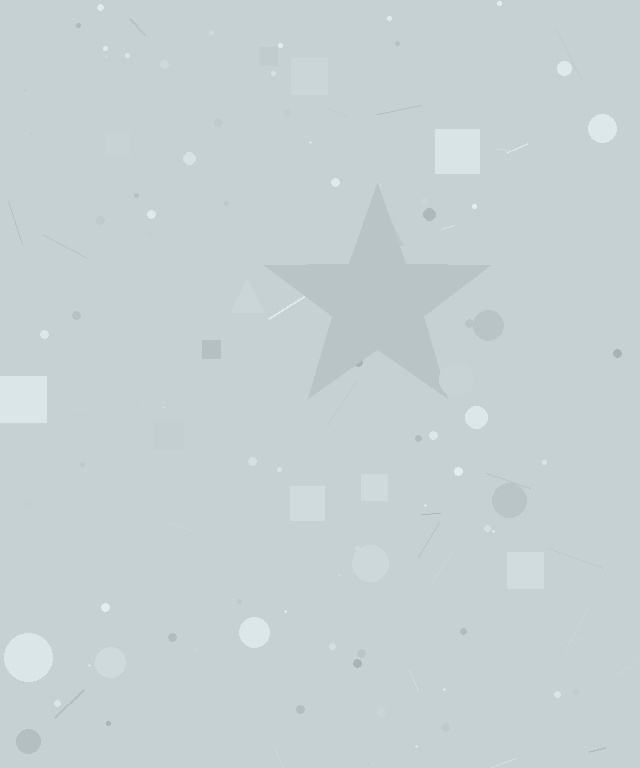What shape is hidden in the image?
A star is hidden in the image.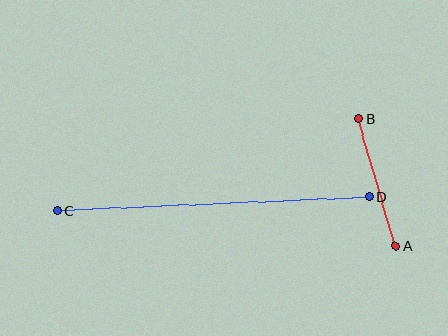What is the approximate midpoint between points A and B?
The midpoint is at approximately (377, 182) pixels.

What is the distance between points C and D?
The distance is approximately 311 pixels.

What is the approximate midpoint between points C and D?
The midpoint is at approximately (213, 203) pixels.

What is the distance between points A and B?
The distance is approximately 133 pixels.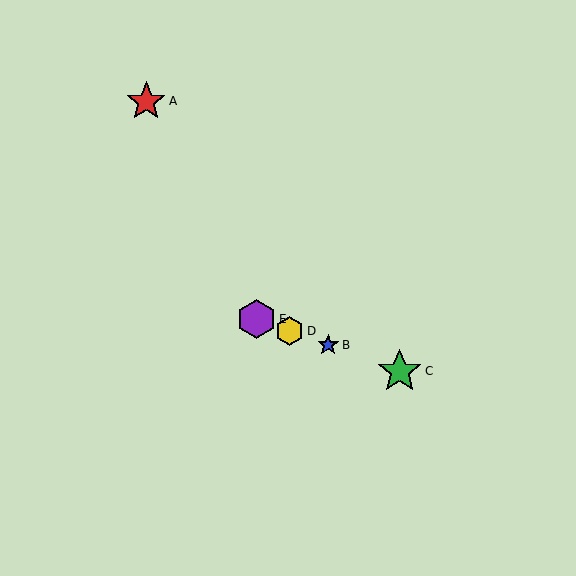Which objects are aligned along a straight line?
Objects B, C, D, E are aligned along a straight line.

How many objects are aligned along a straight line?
4 objects (B, C, D, E) are aligned along a straight line.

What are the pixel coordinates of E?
Object E is at (257, 319).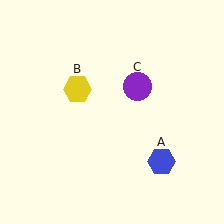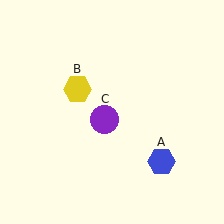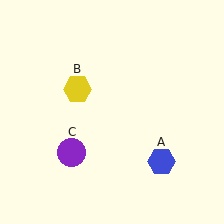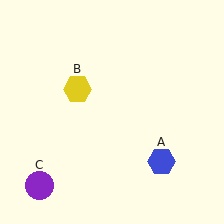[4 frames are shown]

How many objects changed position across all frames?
1 object changed position: purple circle (object C).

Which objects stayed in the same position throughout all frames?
Blue hexagon (object A) and yellow hexagon (object B) remained stationary.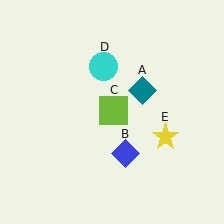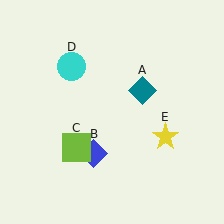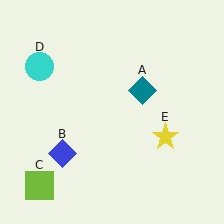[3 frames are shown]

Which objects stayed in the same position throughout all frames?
Teal diamond (object A) and yellow star (object E) remained stationary.